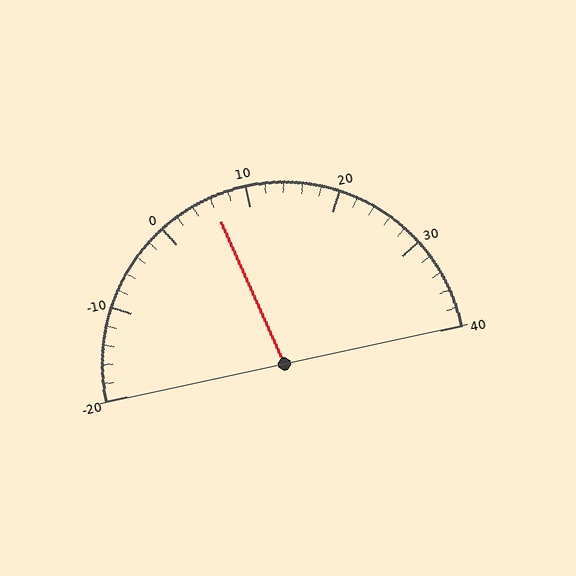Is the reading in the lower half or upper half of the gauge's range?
The reading is in the lower half of the range (-20 to 40).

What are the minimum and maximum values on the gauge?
The gauge ranges from -20 to 40.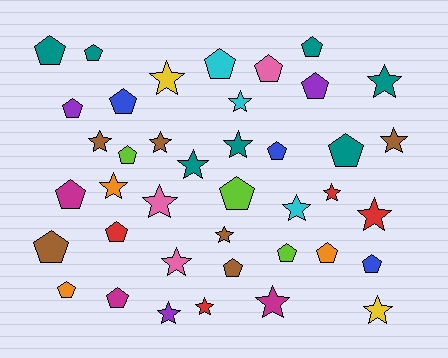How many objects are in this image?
There are 40 objects.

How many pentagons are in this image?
There are 21 pentagons.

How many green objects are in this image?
There are no green objects.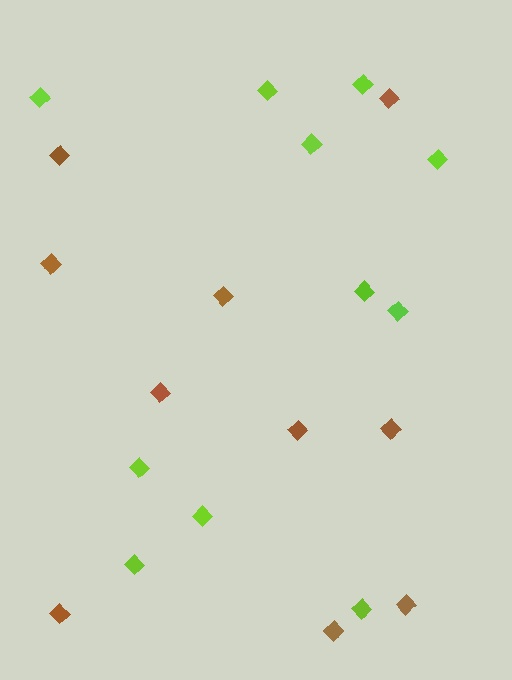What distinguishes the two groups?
There are 2 groups: one group of brown diamonds (10) and one group of lime diamonds (11).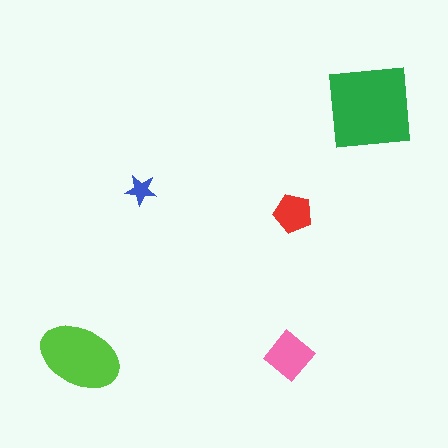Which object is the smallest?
The blue star.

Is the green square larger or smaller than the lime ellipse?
Larger.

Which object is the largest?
The green square.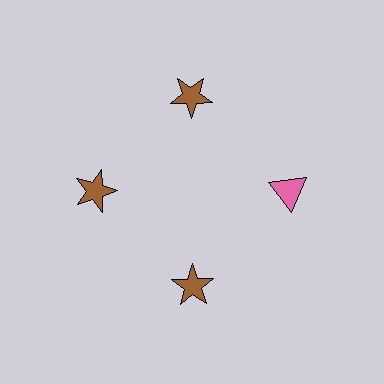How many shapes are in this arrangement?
There are 4 shapes arranged in a ring pattern.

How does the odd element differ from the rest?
It differs in both color (pink instead of brown) and shape (triangle instead of star).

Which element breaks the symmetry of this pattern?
The pink triangle at roughly the 3 o'clock position breaks the symmetry. All other shapes are brown stars.